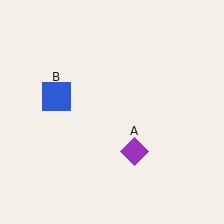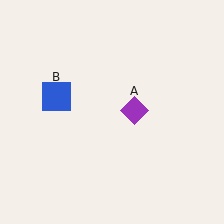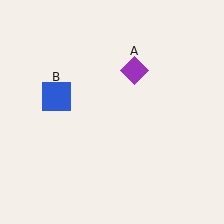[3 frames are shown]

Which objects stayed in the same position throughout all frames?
Blue square (object B) remained stationary.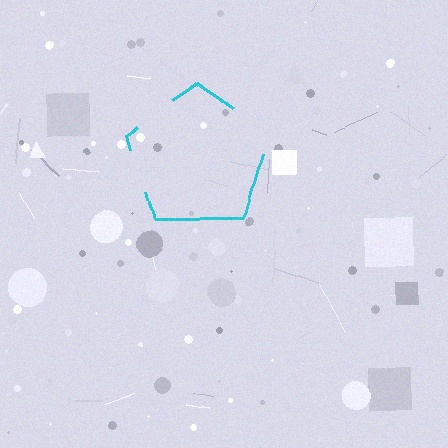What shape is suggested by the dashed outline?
The dashed outline suggests a pentagon.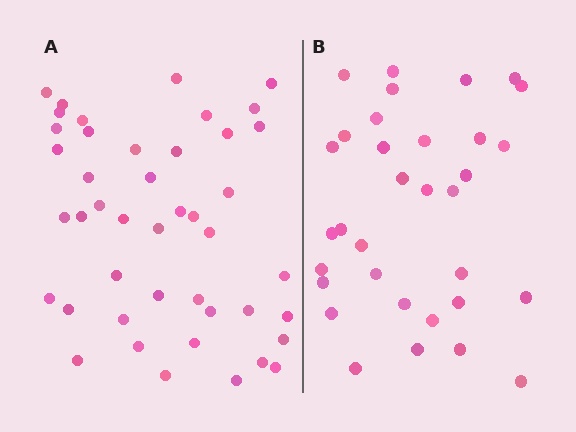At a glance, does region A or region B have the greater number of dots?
Region A (the left region) has more dots.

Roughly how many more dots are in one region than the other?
Region A has roughly 12 or so more dots than region B.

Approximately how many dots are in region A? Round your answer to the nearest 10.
About 40 dots. (The exact count is 44, which rounds to 40.)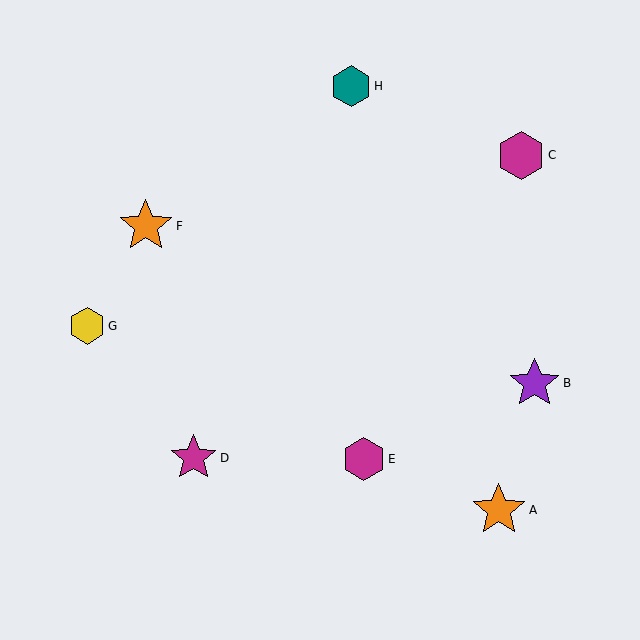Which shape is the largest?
The orange star (labeled F) is the largest.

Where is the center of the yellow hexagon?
The center of the yellow hexagon is at (87, 326).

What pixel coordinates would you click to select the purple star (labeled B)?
Click at (535, 383) to select the purple star B.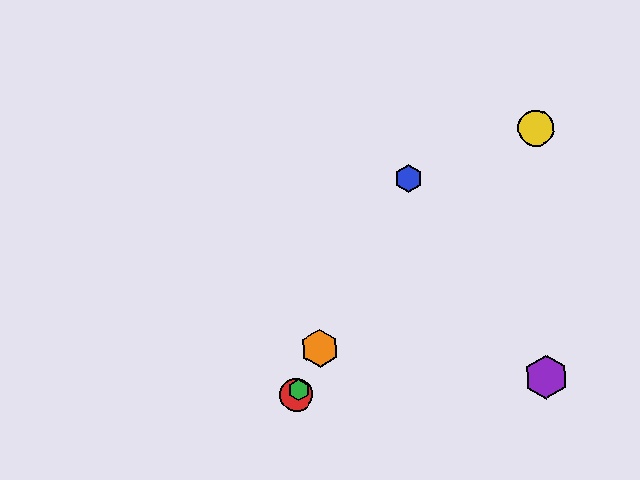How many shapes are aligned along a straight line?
4 shapes (the red circle, the blue hexagon, the green hexagon, the orange hexagon) are aligned along a straight line.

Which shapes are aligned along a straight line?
The red circle, the blue hexagon, the green hexagon, the orange hexagon are aligned along a straight line.